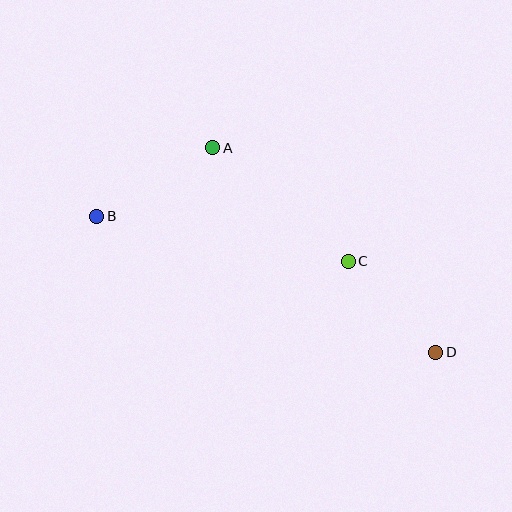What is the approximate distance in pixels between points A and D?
The distance between A and D is approximately 302 pixels.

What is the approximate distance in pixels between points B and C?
The distance between B and C is approximately 255 pixels.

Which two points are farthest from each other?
Points B and D are farthest from each other.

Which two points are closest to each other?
Points C and D are closest to each other.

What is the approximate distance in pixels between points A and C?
The distance between A and C is approximately 177 pixels.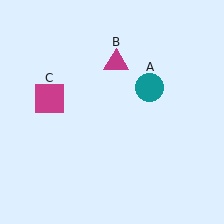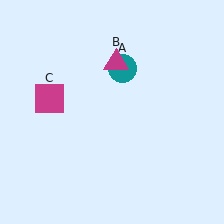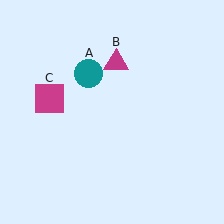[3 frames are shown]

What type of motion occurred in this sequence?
The teal circle (object A) rotated counterclockwise around the center of the scene.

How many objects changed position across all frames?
1 object changed position: teal circle (object A).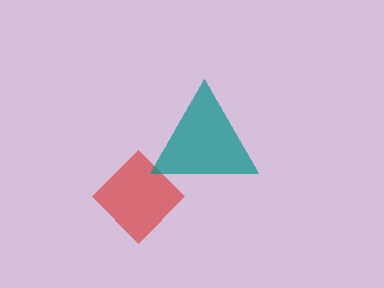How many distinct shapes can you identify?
There are 2 distinct shapes: a red diamond, a teal triangle.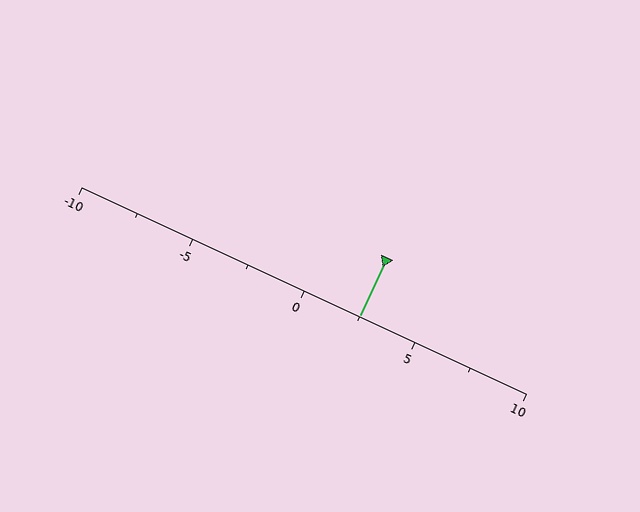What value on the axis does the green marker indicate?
The marker indicates approximately 2.5.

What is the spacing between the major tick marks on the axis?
The major ticks are spaced 5 apart.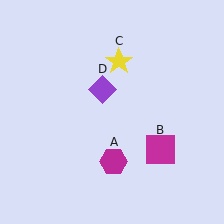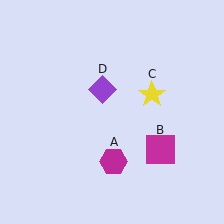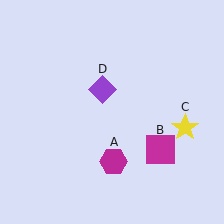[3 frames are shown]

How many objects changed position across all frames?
1 object changed position: yellow star (object C).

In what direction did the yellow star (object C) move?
The yellow star (object C) moved down and to the right.